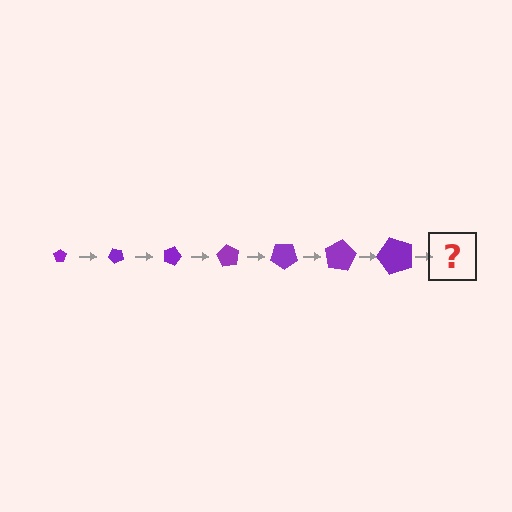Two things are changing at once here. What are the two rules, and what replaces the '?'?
The two rules are that the pentagon grows larger each step and it rotates 45 degrees each step. The '?' should be a pentagon, larger than the previous one and rotated 315 degrees from the start.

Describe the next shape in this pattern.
It should be a pentagon, larger than the previous one and rotated 315 degrees from the start.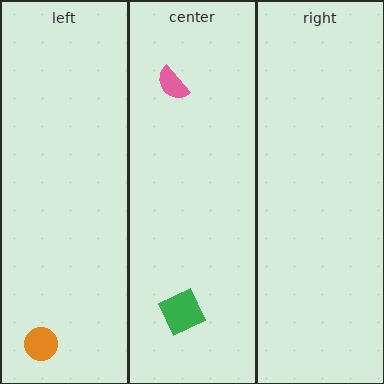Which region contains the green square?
The center region.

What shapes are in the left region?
The orange circle.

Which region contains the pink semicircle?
The center region.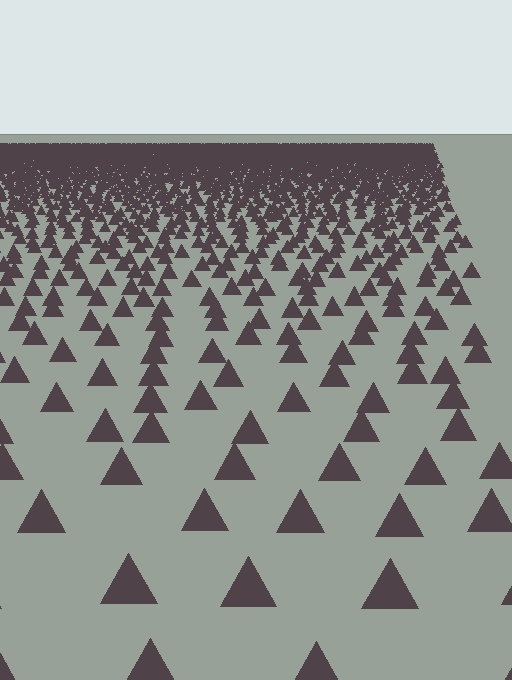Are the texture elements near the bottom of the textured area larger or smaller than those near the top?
Larger. Near the bottom, elements are closer to the viewer and appear at a bigger on-screen size.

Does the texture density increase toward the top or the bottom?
Density increases toward the top.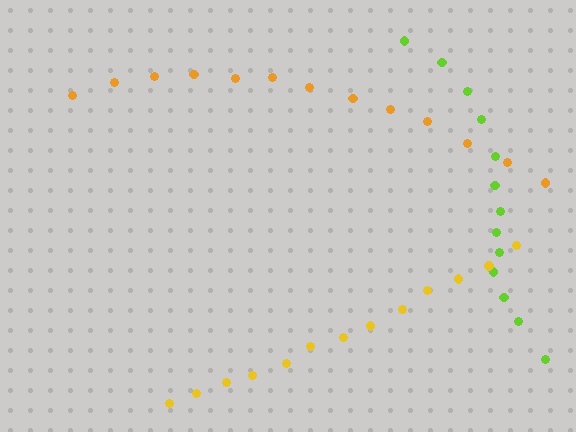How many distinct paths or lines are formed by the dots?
There are 3 distinct paths.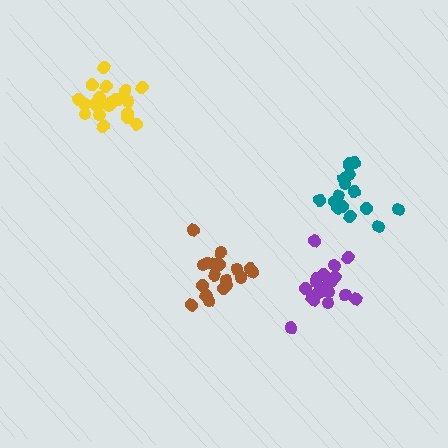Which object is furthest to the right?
The teal cluster is rightmost.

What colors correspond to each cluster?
The clusters are colored: yellow, purple, brown, teal.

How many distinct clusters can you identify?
There are 4 distinct clusters.